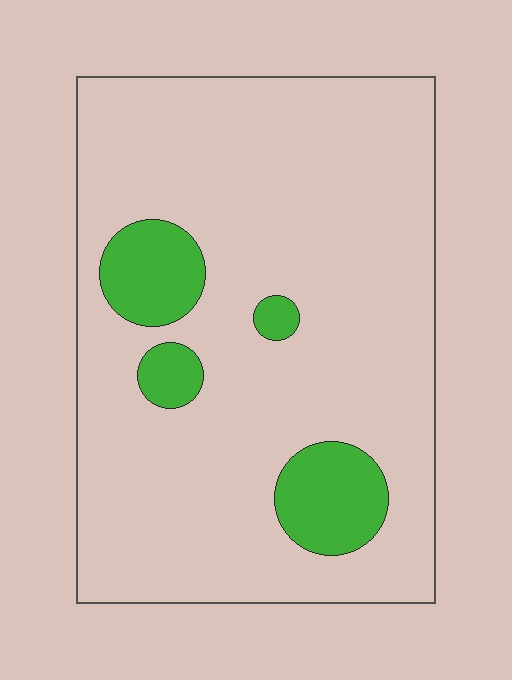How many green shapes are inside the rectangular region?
4.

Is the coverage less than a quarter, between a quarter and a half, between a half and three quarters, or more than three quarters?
Less than a quarter.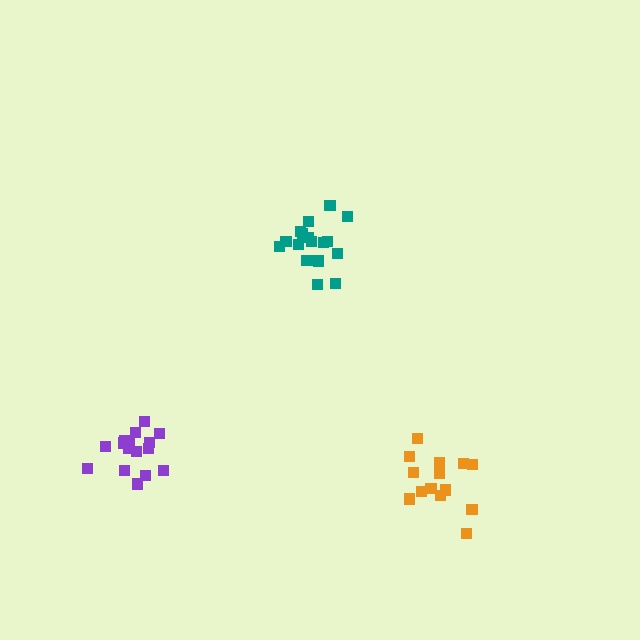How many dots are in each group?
Group 1: 16 dots, Group 2: 14 dots, Group 3: 18 dots (48 total).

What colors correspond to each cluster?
The clusters are colored: purple, orange, teal.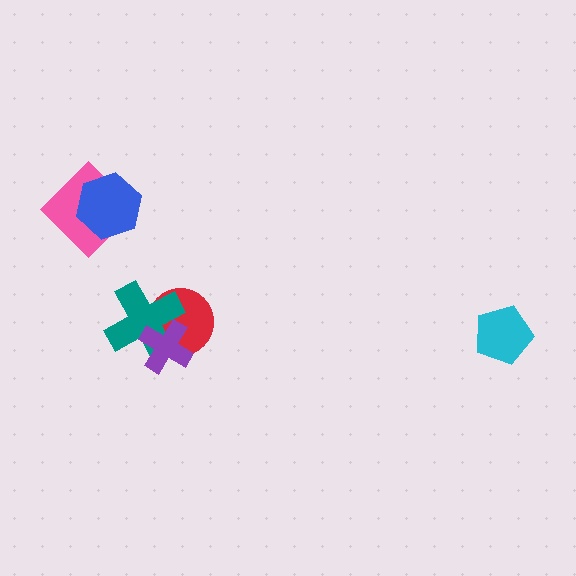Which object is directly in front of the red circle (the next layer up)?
The teal cross is directly in front of the red circle.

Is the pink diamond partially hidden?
Yes, it is partially covered by another shape.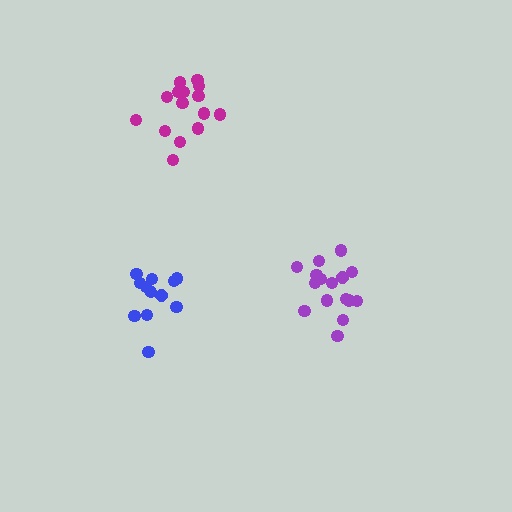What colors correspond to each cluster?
The clusters are colored: blue, purple, magenta.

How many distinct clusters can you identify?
There are 3 distinct clusters.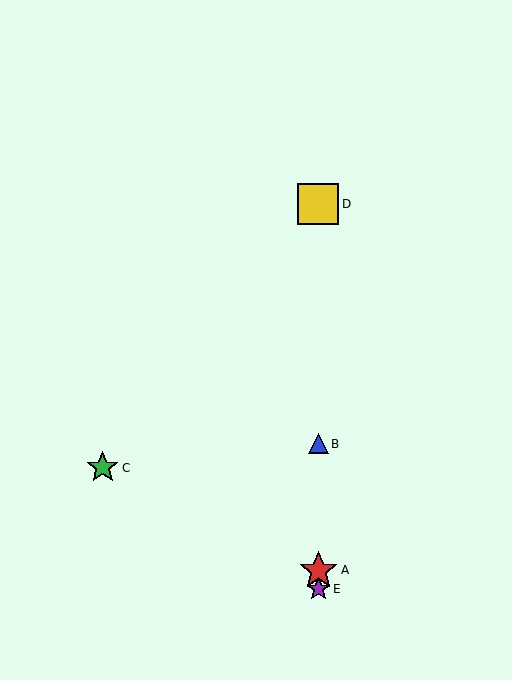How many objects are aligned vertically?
4 objects (A, B, D, E) are aligned vertically.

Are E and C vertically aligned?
No, E is at x≈318 and C is at x≈103.